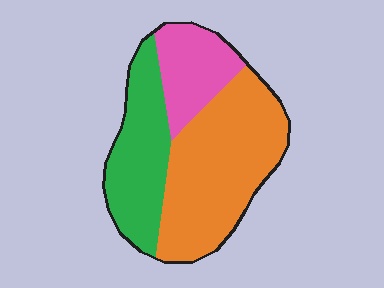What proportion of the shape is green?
Green takes up about one third (1/3) of the shape.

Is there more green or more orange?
Orange.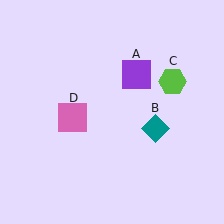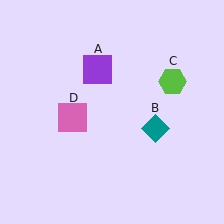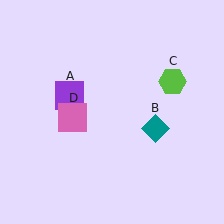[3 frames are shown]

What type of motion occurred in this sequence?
The purple square (object A) rotated counterclockwise around the center of the scene.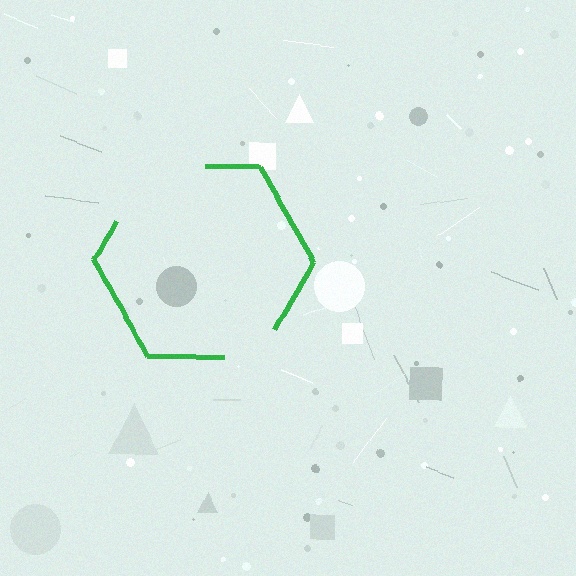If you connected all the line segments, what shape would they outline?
They would outline a hexagon.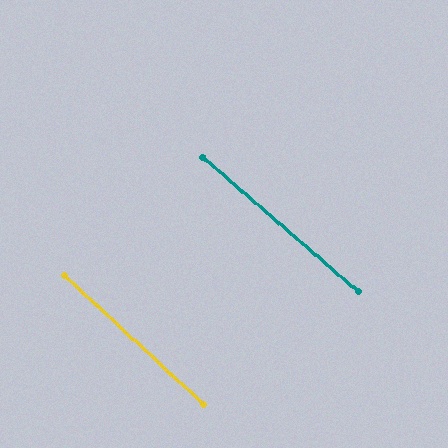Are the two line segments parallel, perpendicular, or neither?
Parallel — their directions differ by only 1.9°.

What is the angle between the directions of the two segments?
Approximately 2 degrees.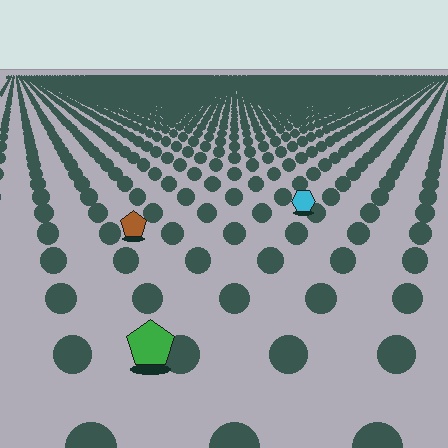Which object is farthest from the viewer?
The cyan hexagon is farthest from the viewer. It appears smaller and the ground texture around it is denser.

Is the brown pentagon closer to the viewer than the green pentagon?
No. The green pentagon is closer — you can tell from the texture gradient: the ground texture is coarser near it.